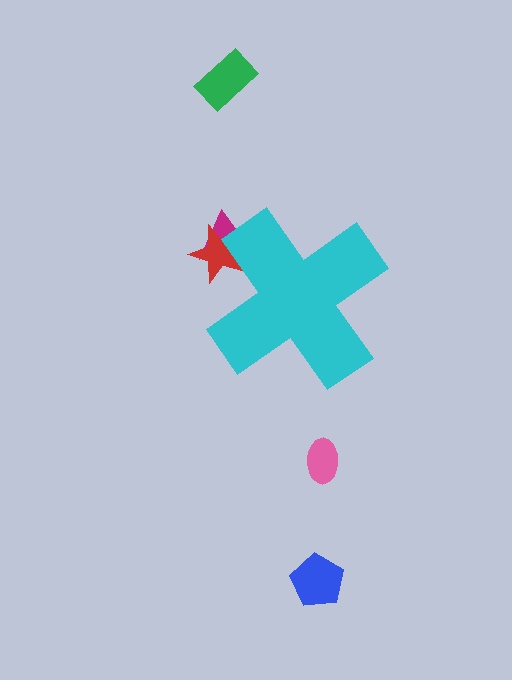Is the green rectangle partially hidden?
No, the green rectangle is fully visible.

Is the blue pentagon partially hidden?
No, the blue pentagon is fully visible.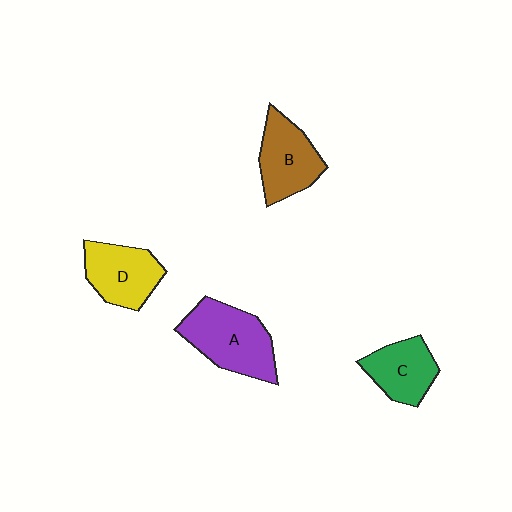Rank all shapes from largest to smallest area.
From largest to smallest: A (purple), B (brown), D (yellow), C (green).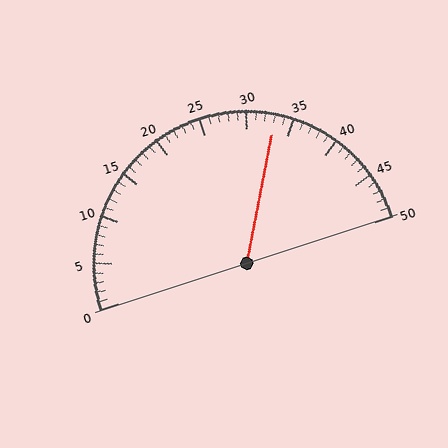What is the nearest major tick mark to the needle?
The nearest major tick mark is 35.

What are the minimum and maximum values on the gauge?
The gauge ranges from 0 to 50.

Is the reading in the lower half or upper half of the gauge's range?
The reading is in the upper half of the range (0 to 50).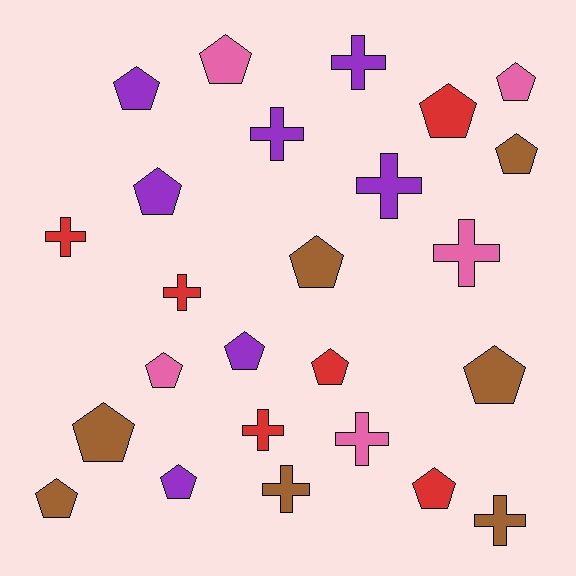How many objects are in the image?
There are 25 objects.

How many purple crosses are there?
There are 3 purple crosses.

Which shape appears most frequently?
Pentagon, with 15 objects.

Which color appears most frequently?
Brown, with 7 objects.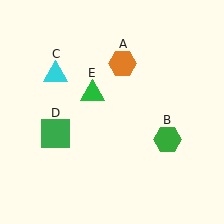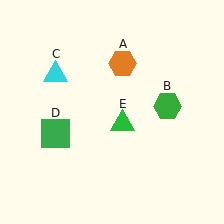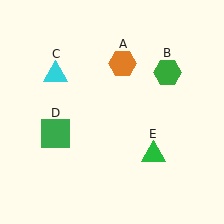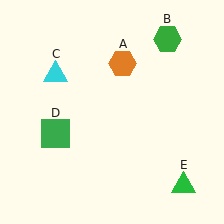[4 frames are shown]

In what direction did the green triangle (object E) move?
The green triangle (object E) moved down and to the right.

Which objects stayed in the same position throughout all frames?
Orange hexagon (object A) and cyan triangle (object C) and green square (object D) remained stationary.